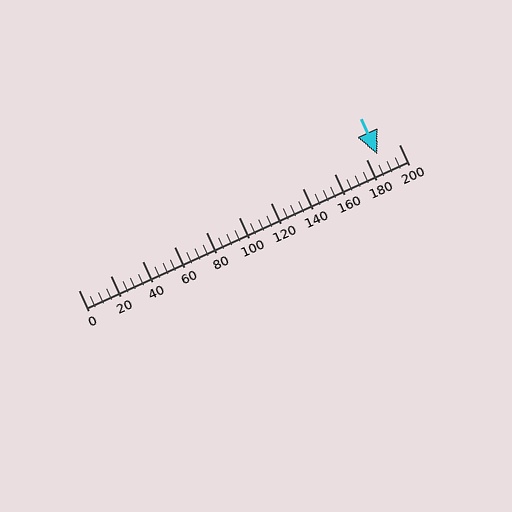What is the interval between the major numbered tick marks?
The major tick marks are spaced 20 units apart.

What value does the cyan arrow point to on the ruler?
The cyan arrow points to approximately 187.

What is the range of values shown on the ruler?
The ruler shows values from 0 to 200.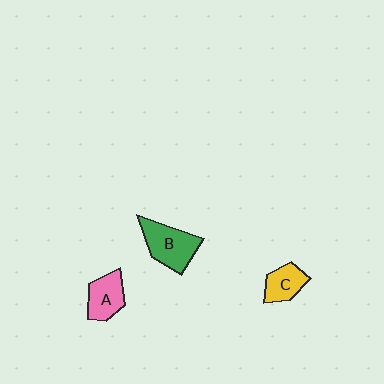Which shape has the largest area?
Shape B (green).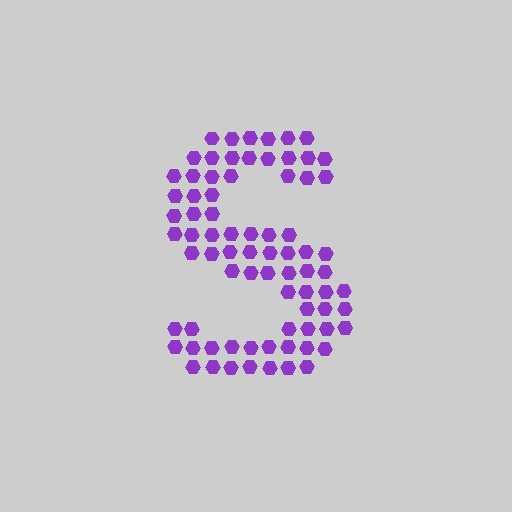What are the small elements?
The small elements are hexagons.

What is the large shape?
The large shape is the letter S.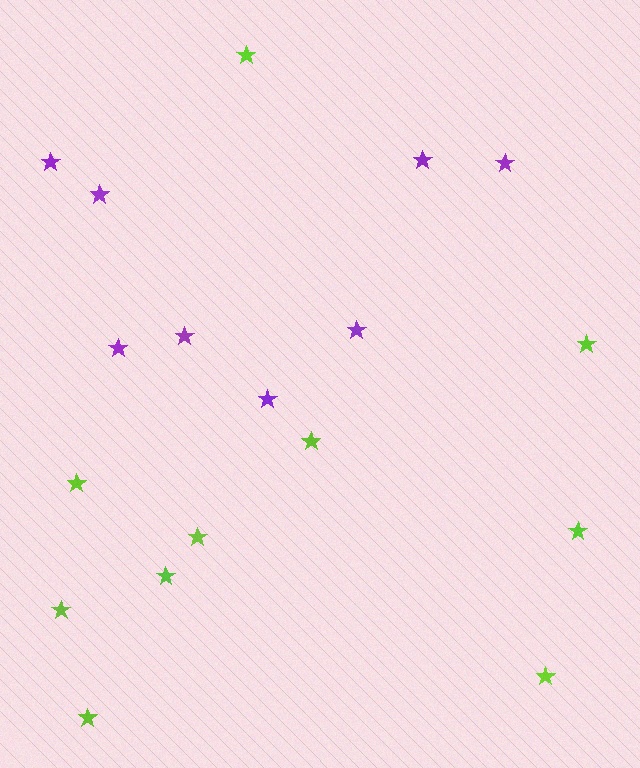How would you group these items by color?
There are 2 groups: one group of lime stars (10) and one group of purple stars (8).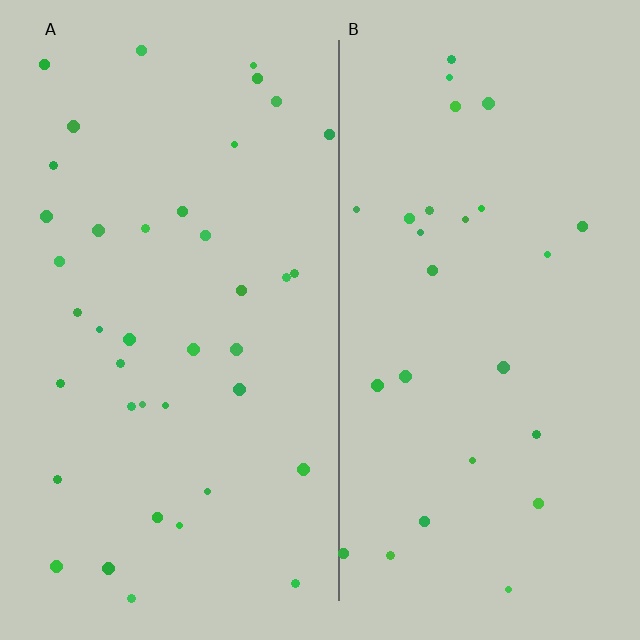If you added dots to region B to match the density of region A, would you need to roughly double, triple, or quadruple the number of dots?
Approximately double.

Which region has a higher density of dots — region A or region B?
A (the left).